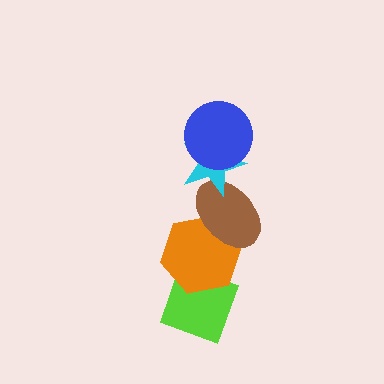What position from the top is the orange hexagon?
The orange hexagon is 4th from the top.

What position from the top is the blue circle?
The blue circle is 1st from the top.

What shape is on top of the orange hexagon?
The brown ellipse is on top of the orange hexagon.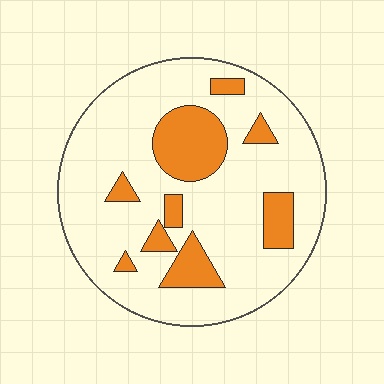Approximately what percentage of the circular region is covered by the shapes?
Approximately 20%.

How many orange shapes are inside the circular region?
9.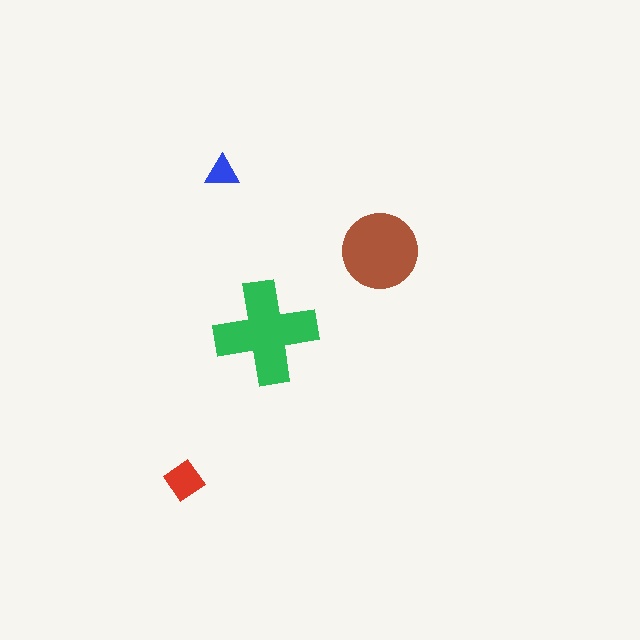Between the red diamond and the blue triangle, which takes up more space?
The red diamond.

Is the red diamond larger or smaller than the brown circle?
Smaller.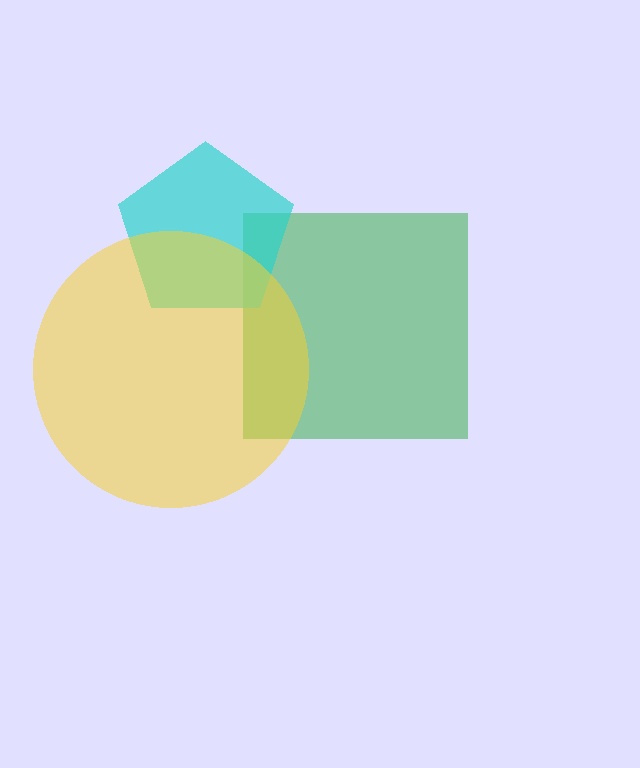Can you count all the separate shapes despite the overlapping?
Yes, there are 3 separate shapes.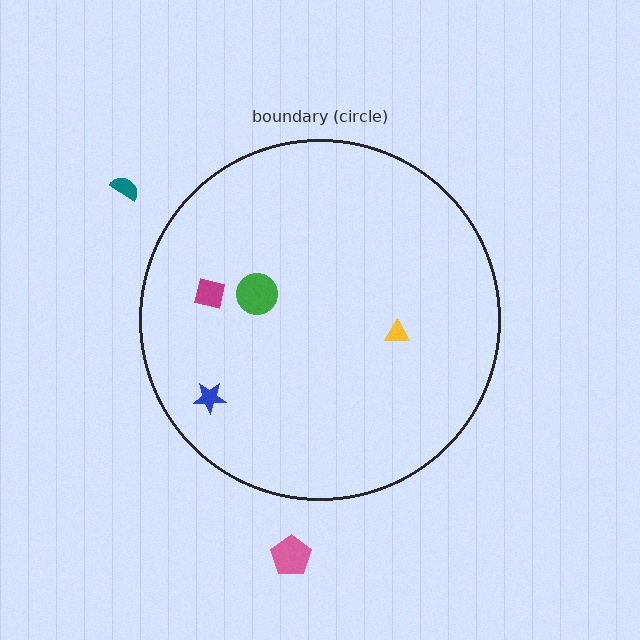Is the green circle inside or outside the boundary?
Inside.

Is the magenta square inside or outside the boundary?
Inside.